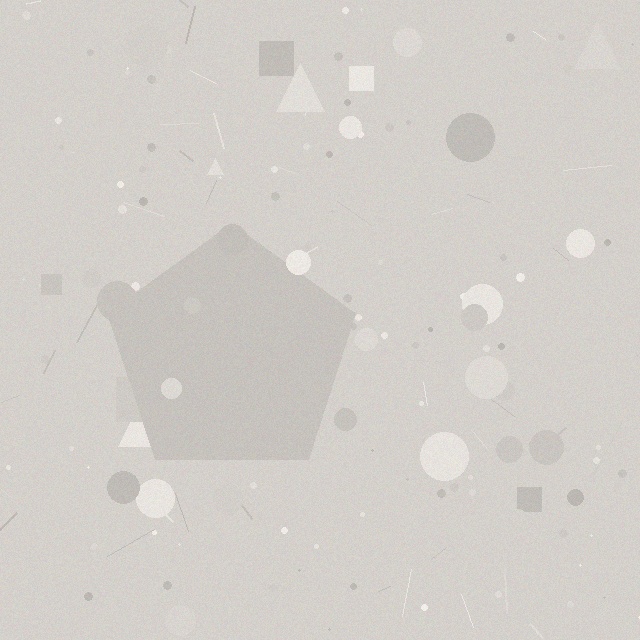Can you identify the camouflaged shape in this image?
The camouflaged shape is a pentagon.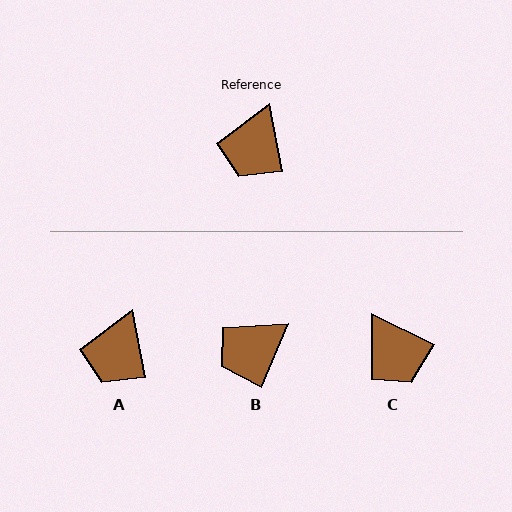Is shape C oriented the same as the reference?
No, it is off by about 53 degrees.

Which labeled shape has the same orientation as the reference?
A.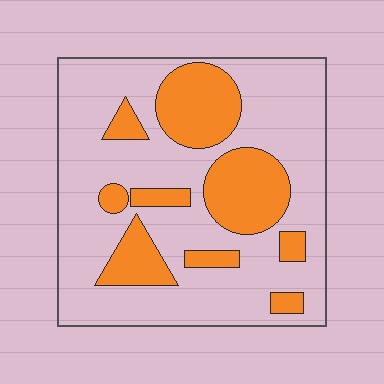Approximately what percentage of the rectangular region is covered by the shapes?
Approximately 30%.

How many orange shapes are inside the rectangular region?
9.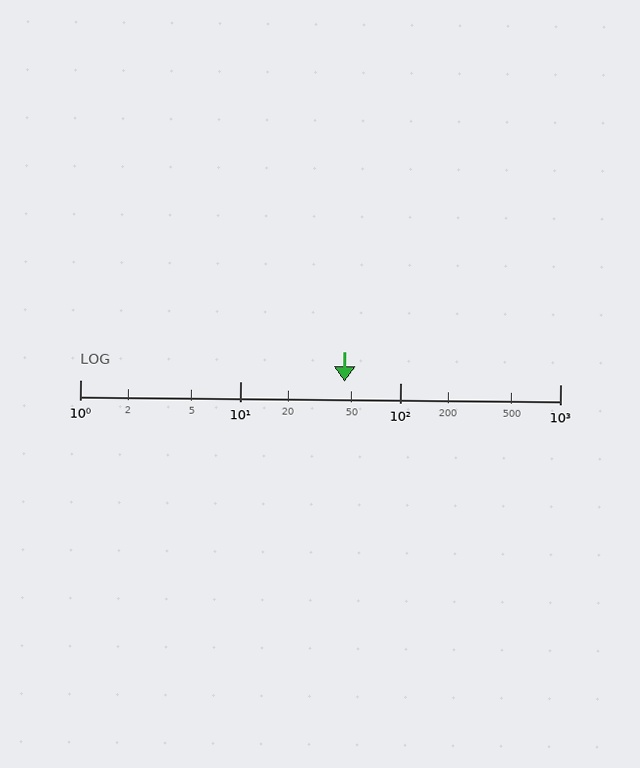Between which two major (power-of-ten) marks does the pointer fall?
The pointer is between 10 and 100.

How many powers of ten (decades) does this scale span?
The scale spans 3 decades, from 1 to 1000.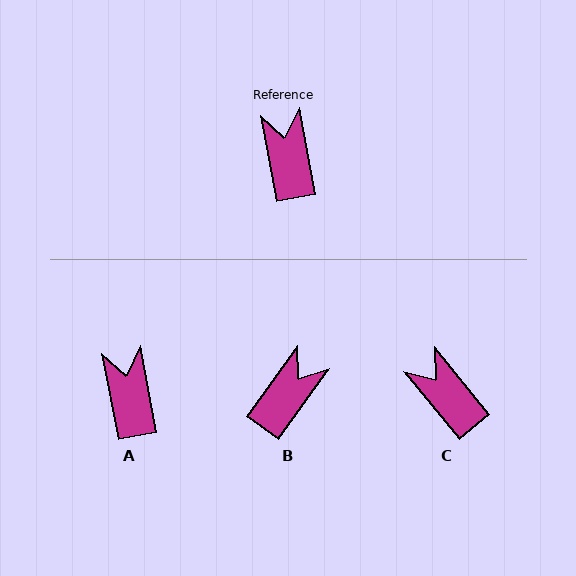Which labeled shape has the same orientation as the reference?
A.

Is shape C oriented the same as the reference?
No, it is off by about 29 degrees.